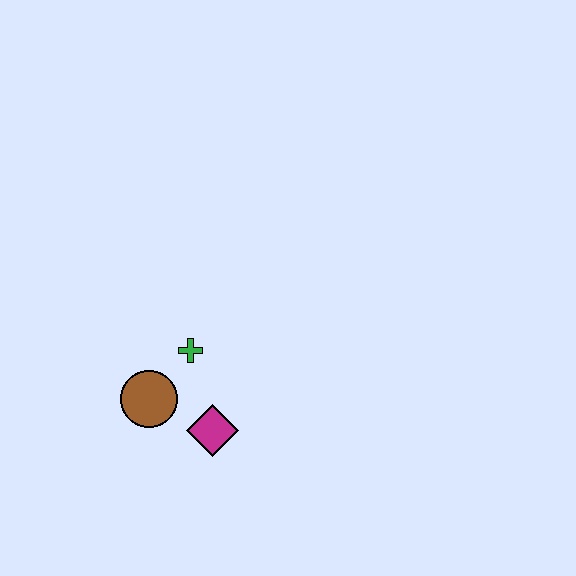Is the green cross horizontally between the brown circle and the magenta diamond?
Yes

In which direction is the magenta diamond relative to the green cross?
The magenta diamond is below the green cross.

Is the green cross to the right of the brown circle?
Yes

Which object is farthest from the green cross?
The magenta diamond is farthest from the green cross.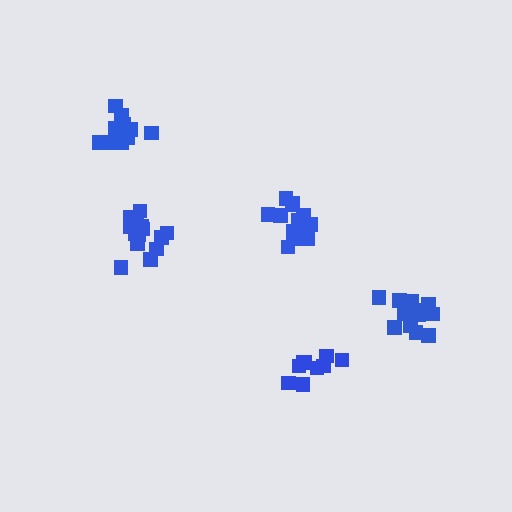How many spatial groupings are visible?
There are 5 spatial groupings.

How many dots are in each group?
Group 1: 9 dots, Group 2: 15 dots, Group 3: 14 dots, Group 4: 15 dots, Group 5: 10 dots (63 total).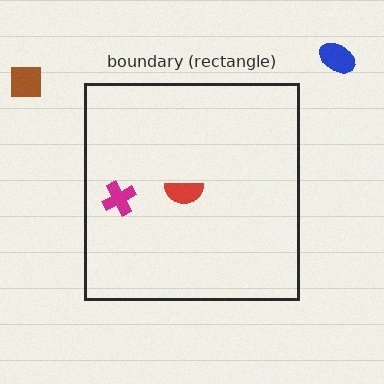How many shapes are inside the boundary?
2 inside, 2 outside.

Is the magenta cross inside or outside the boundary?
Inside.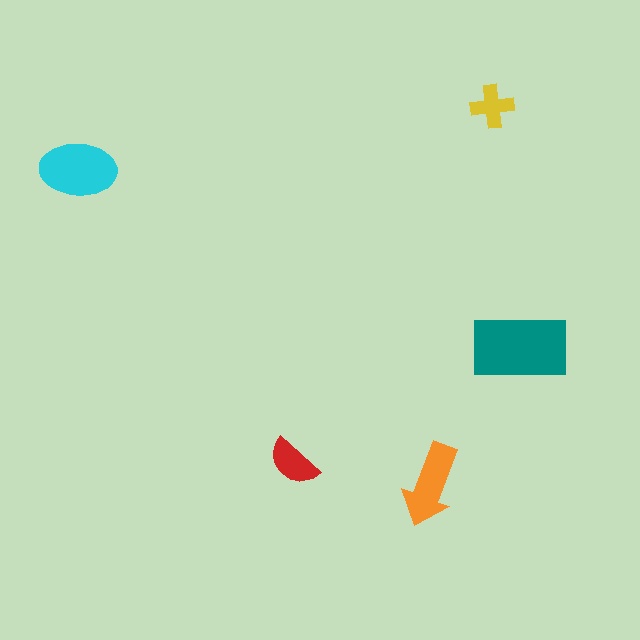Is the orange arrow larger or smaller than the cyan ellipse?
Smaller.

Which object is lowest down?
The orange arrow is bottommost.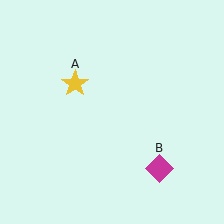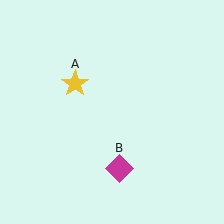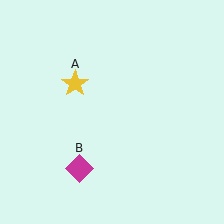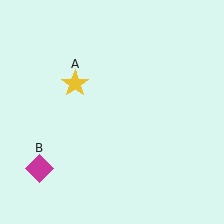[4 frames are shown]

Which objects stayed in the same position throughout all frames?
Yellow star (object A) remained stationary.